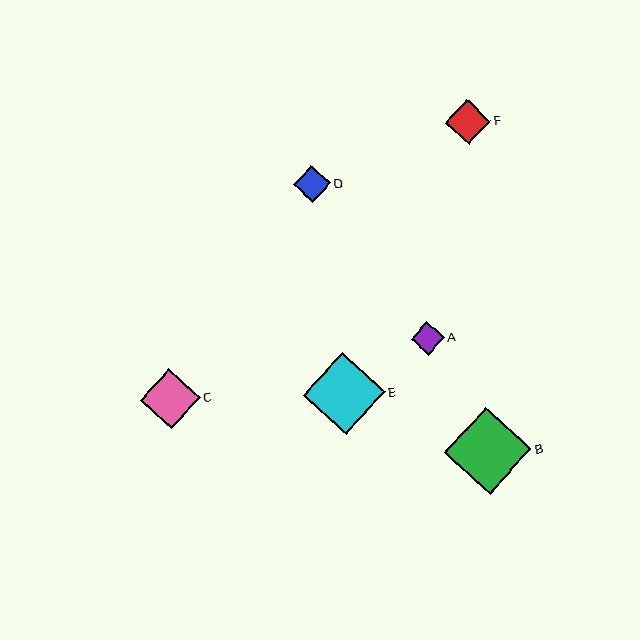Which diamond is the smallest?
Diamond A is the smallest with a size of approximately 33 pixels.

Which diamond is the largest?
Diamond B is the largest with a size of approximately 87 pixels.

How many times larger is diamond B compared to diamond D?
Diamond B is approximately 2.4 times the size of diamond D.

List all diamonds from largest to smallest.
From largest to smallest: B, E, C, F, D, A.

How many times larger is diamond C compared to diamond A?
Diamond C is approximately 1.8 times the size of diamond A.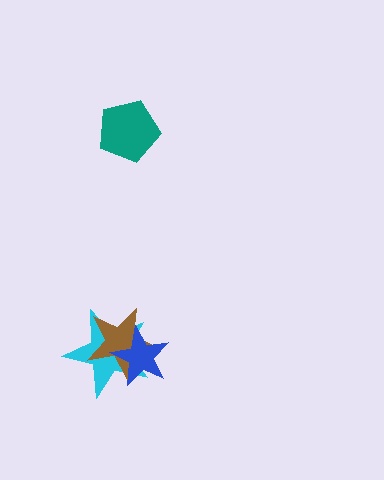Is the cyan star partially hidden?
Yes, it is partially covered by another shape.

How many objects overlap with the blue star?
2 objects overlap with the blue star.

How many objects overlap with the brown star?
2 objects overlap with the brown star.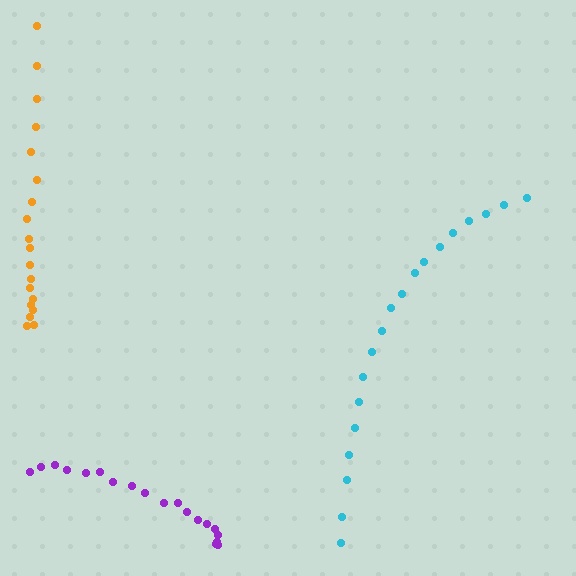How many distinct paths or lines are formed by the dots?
There are 3 distinct paths.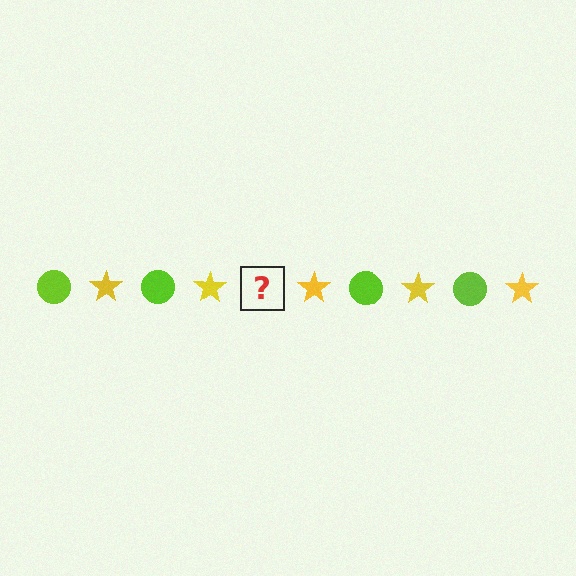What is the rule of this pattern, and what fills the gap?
The rule is that the pattern alternates between lime circle and yellow star. The gap should be filled with a lime circle.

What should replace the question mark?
The question mark should be replaced with a lime circle.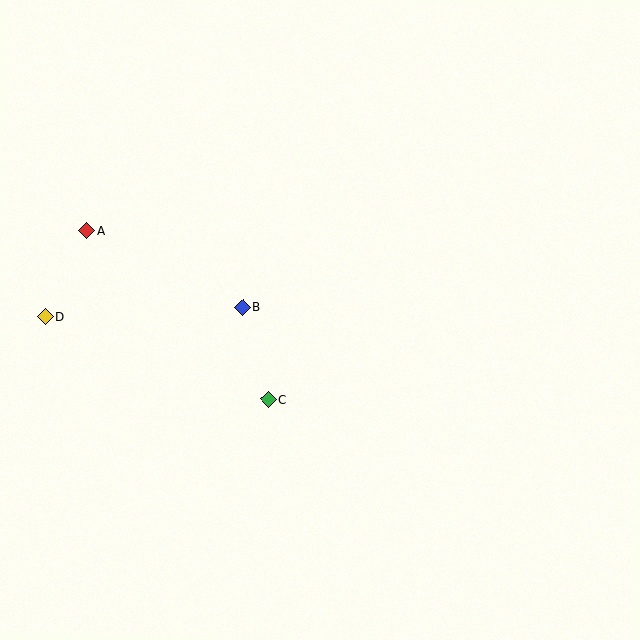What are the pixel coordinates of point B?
Point B is at (243, 307).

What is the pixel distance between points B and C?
The distance between B and C is 95 pixels.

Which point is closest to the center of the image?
Point B at (243, 307) is closest to the center.